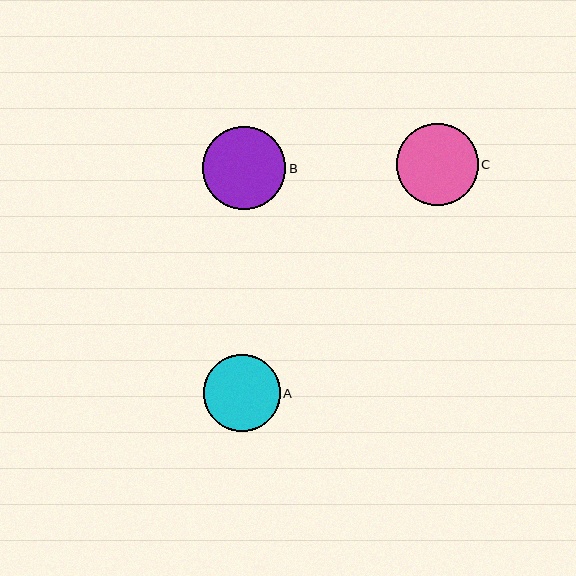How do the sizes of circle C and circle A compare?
Circle C and circle A are approximately the same size.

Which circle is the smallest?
Circle A is the smallest with a size of approximately 77 pixels.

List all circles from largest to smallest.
From largest to smallest: B, C, A.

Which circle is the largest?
Circle B is the largest with a size of approximately 83 pixels.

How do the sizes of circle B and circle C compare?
Circle B and circle C are approximately the same size.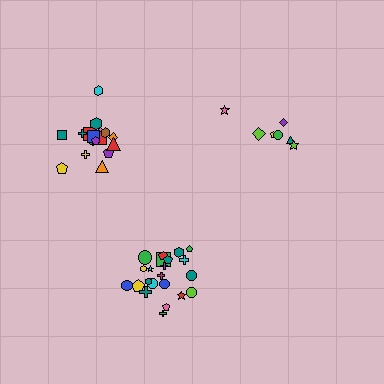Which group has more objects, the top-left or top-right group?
The top-left group.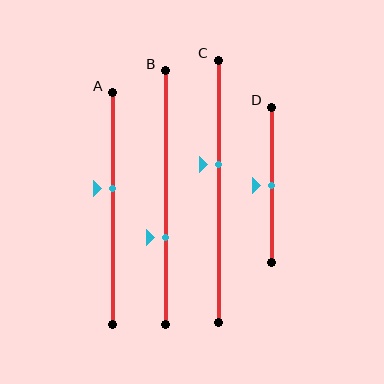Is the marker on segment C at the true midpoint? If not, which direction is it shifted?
No, the marker on segment C is shifted upward by about 10% of the segment length.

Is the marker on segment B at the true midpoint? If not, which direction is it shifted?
No, the marker on segment B is shifted downward by about 16% of the segment length.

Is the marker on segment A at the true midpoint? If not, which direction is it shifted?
No, the marker on segment A is shifted upward by about 9% of the segment length.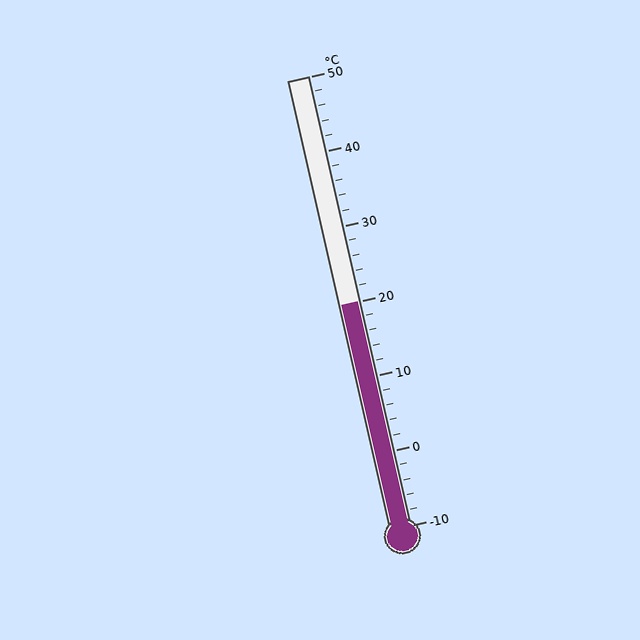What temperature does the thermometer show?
The thermometer shows approximately 20°C.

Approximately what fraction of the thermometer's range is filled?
The thermometer is filled to approximately 50% of its range.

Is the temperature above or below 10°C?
The temperature is above 10°C.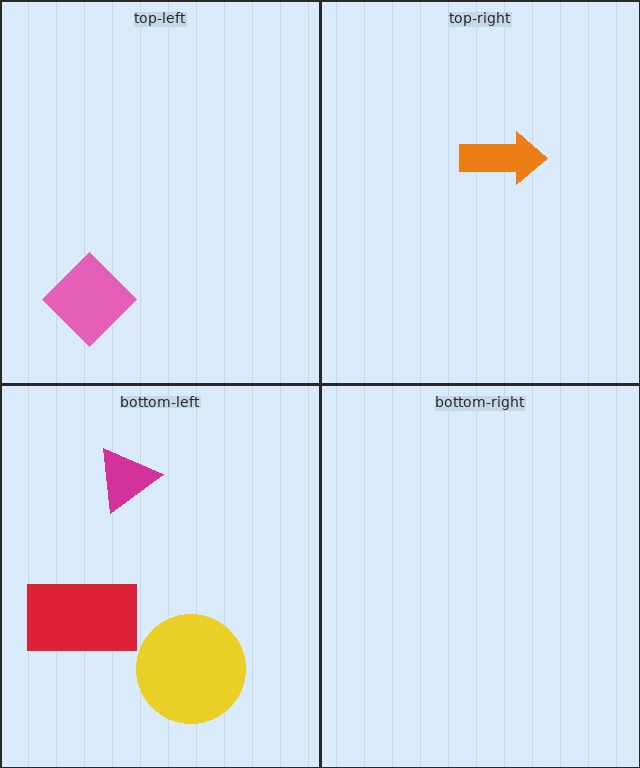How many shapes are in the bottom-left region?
3.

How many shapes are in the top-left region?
1.